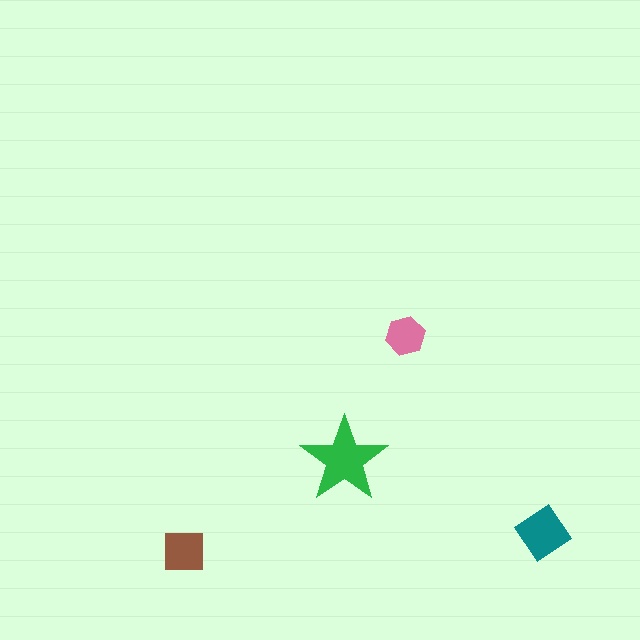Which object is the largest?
The green star.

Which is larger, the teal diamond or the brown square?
The teal diamond.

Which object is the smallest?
The pink hexagon.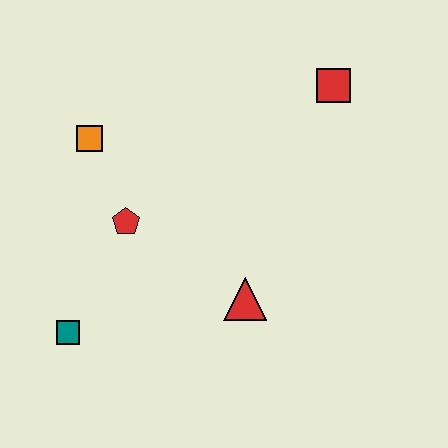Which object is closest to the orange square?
The red pentagon is closest to the orange square.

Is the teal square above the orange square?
No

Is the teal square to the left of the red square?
Yes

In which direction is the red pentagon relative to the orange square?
The red pentagon is below the orange square.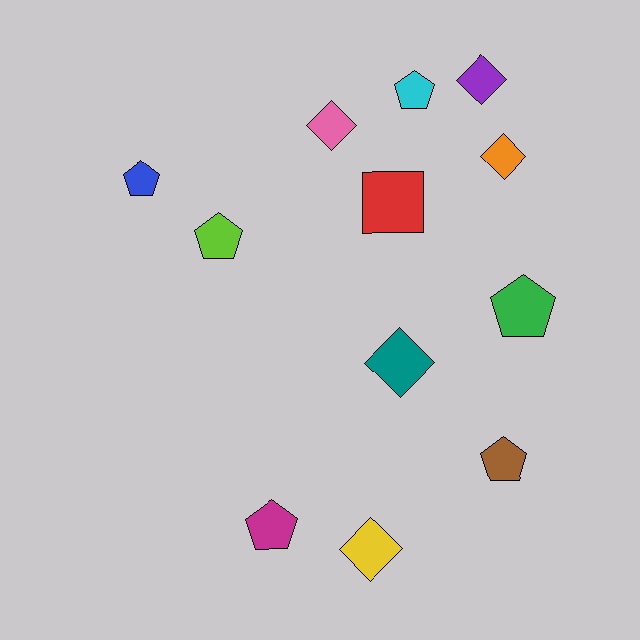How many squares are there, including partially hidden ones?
There is 1 square.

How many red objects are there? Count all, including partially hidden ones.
There is 1 red object.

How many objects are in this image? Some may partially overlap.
There are 12 objects.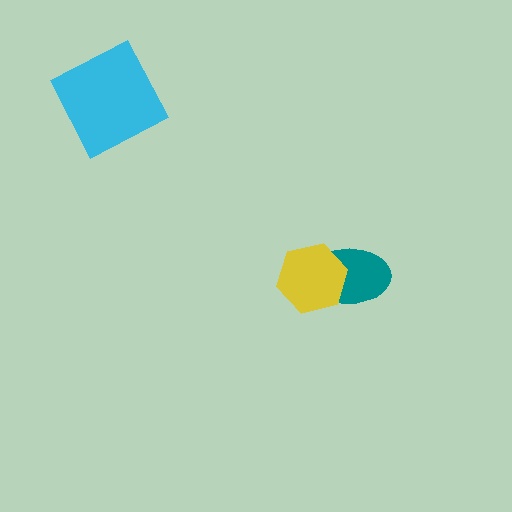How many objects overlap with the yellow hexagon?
1 object overlaps with the yellow hexagon.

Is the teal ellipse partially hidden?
Yes, it is partially covered by another shape.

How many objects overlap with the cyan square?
0 objects overlap with the cyan square.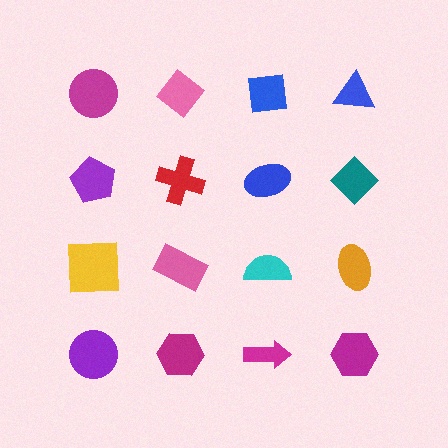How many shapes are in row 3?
4 shapes.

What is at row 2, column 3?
A blue ellipse.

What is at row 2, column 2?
A red cross.